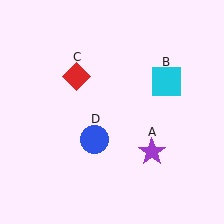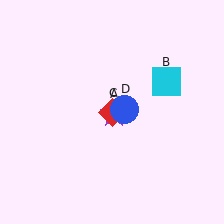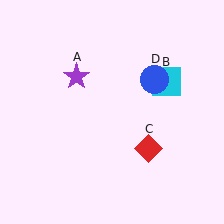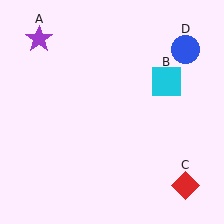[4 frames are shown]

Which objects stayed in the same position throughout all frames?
Cyan square (object B) remained stationary.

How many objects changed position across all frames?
3 objects changed position: purple star (object A), red diamond (object C), blue circle (object D).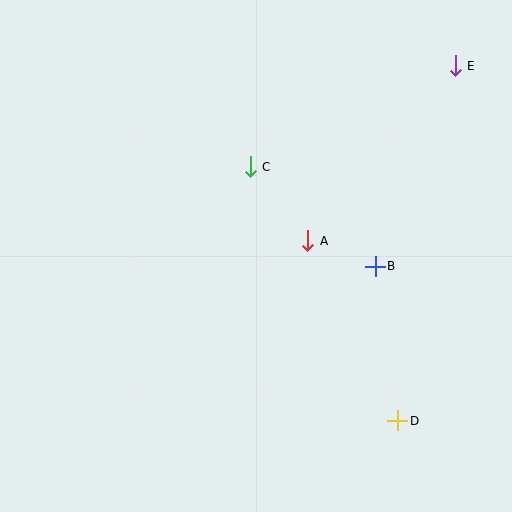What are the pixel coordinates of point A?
Point A is at (308, 241).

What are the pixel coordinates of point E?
Point E is at (455, 66).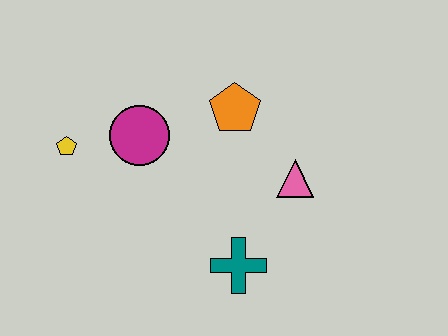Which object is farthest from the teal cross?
The yellow pentagon is farthest from the teal cross.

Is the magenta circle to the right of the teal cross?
No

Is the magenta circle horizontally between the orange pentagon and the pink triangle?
No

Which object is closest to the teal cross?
The pink triangle is closest to the teal cross.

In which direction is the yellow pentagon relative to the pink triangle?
The yellow pentagon is to the left of the pink triangle.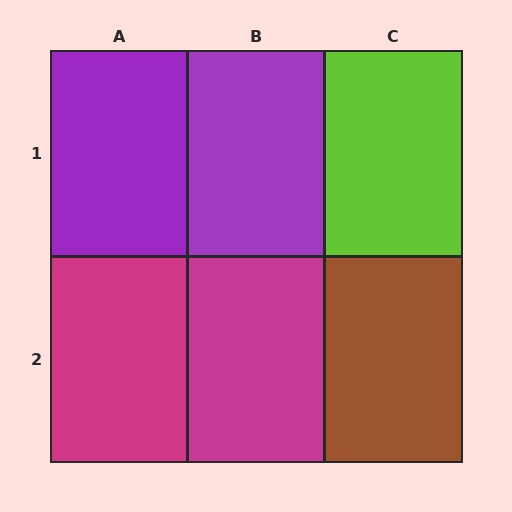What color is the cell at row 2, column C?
Brown.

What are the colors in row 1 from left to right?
Purple, purple, lime.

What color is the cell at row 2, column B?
Magenta.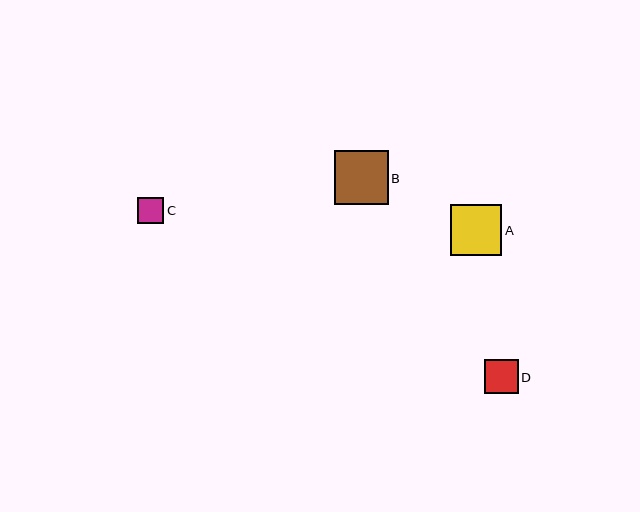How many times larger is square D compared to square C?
Square D is approximately 1.3 times the size of square C.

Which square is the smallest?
Square C is the smallest with a size of approximately 26 pixels.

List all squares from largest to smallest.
From largest to smallest: B, A, D, C.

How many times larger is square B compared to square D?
Square B is approximately 1.6 times the size of square D.